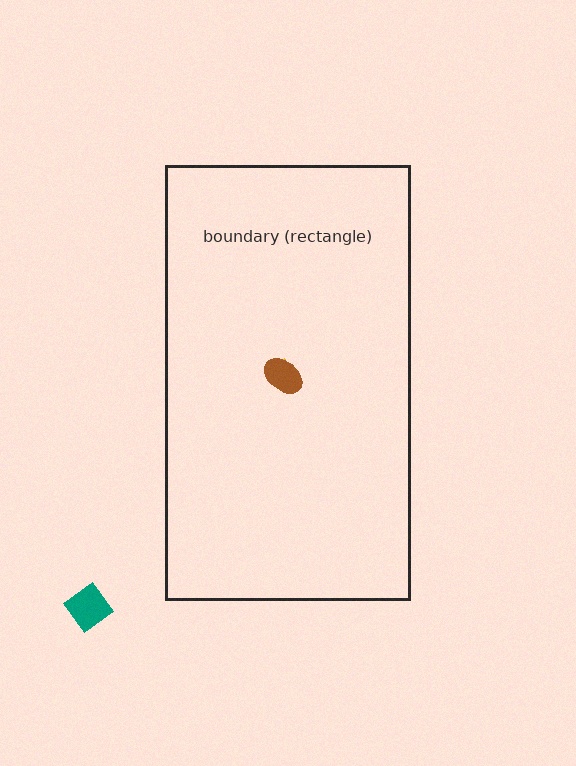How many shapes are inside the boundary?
2 inside, 1 outside.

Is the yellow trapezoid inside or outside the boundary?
Inside.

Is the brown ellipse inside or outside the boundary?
Inside.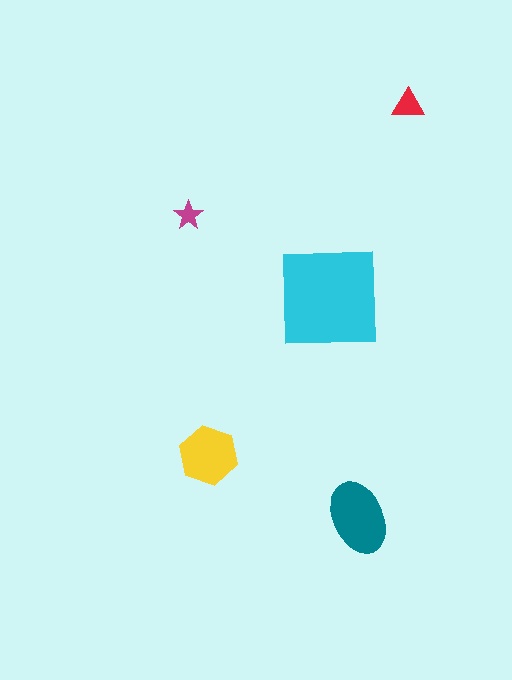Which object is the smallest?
The magenta star.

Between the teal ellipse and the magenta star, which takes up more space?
The teal ellipse.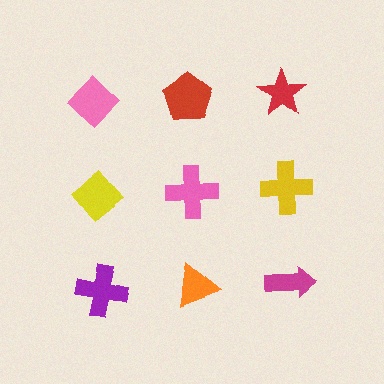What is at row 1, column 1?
A pink diamond.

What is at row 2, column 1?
A yellow diamond.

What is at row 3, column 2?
An orange triangle.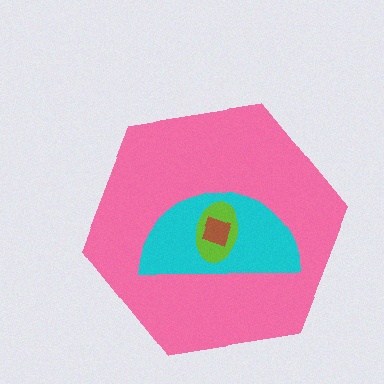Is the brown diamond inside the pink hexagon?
Yes.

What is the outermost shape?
The pink hexagon.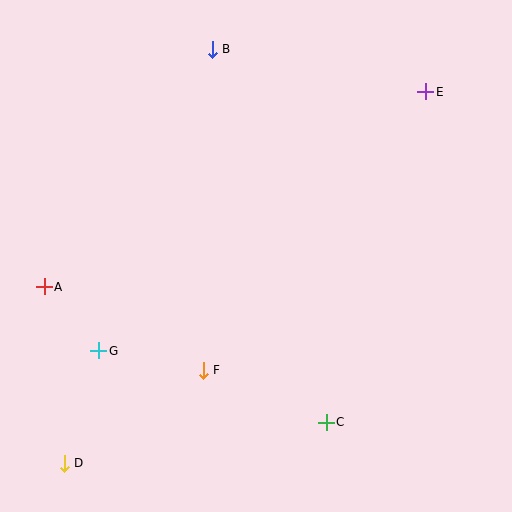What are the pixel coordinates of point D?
Point D is at (64, 463).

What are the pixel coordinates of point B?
Point B is at (212, 49).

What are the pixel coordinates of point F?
Point F is at (203, 370).